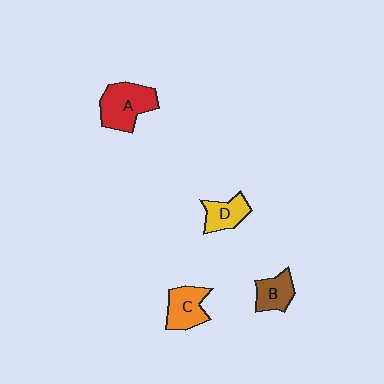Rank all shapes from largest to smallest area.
From largest to smallest: A (red), C (orange), D (yellow), B (brown).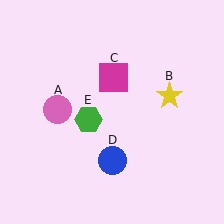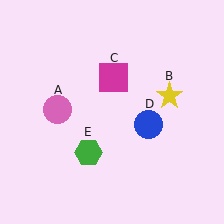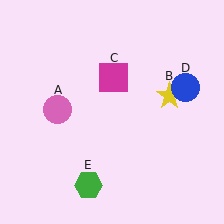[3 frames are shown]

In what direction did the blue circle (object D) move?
The blue circle (object D) moved up and to the right.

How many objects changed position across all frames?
2 objects changed position: blue circle (object D), green hexagon (object E).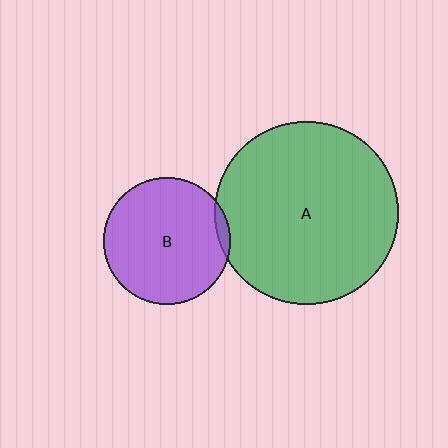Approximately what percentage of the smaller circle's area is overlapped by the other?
Approximately 5%.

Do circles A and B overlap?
Yes.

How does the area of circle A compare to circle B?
Approximately 2.1 times.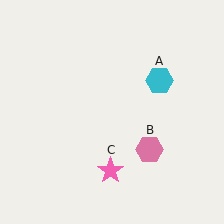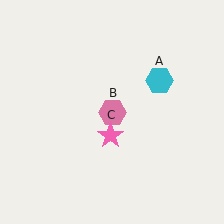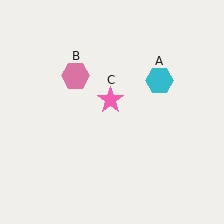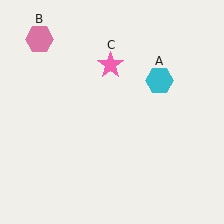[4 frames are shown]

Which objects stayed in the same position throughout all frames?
Cyan hexagon (object A) remained stationary.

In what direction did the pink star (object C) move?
The pink star (object C) moved up.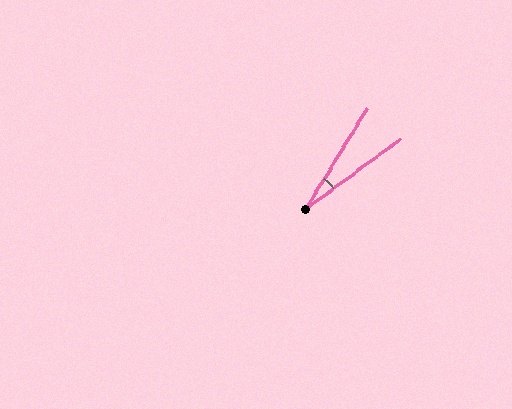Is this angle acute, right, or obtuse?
It is acute.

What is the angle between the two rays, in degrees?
Approximately 22 degrees.